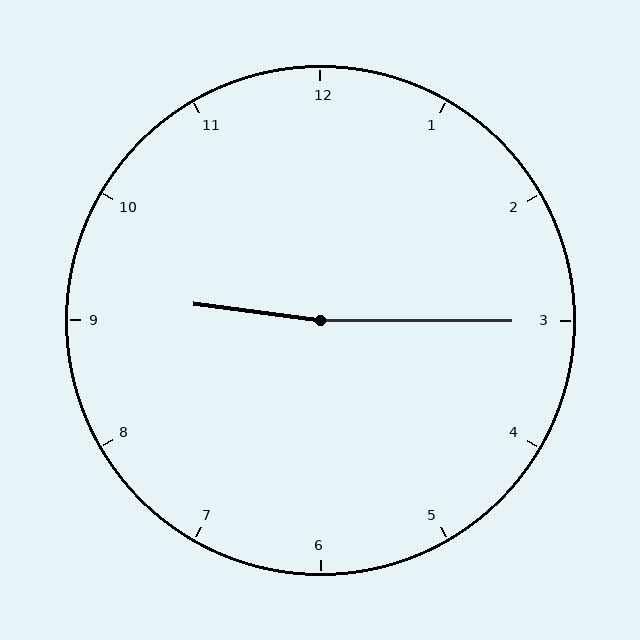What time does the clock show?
9:15.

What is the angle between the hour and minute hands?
Approximately 172 degrees.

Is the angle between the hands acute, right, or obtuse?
It is obtuse.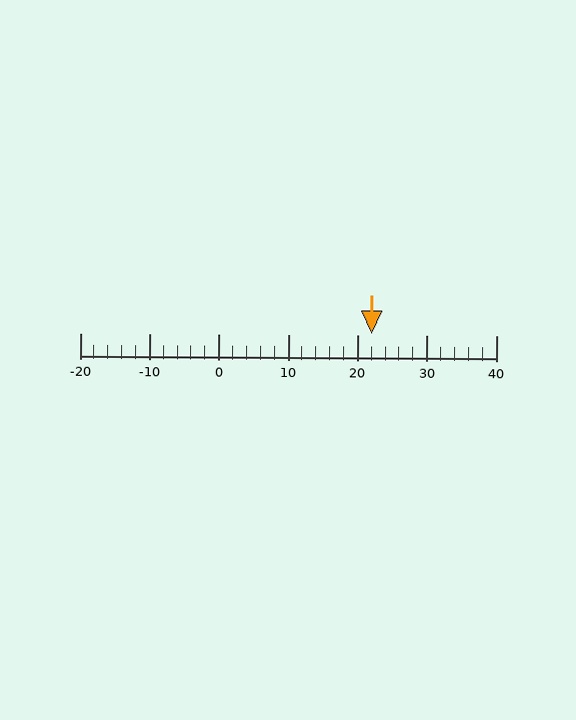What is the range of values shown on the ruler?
The ruler shows values from -20 to 40.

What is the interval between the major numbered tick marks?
The major tick marks are spaced 10 units apart.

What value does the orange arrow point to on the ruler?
The orange arrow points to approximately 22.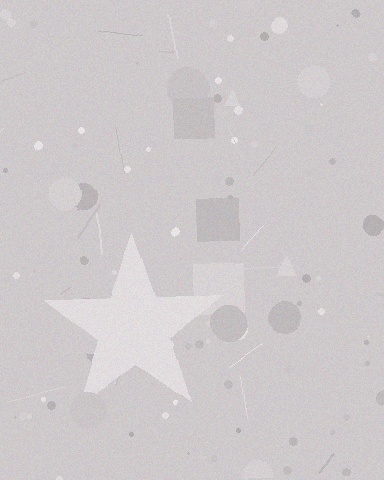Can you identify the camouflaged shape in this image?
The camouflaged shape is a star.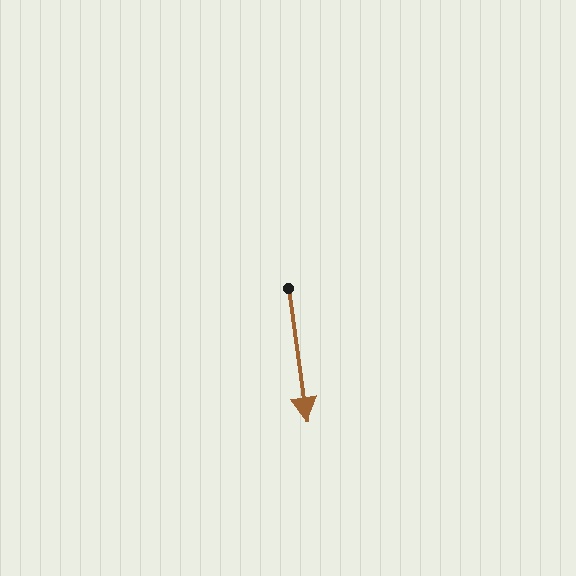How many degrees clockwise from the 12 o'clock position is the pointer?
Approximately 172 degrees.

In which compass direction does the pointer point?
South.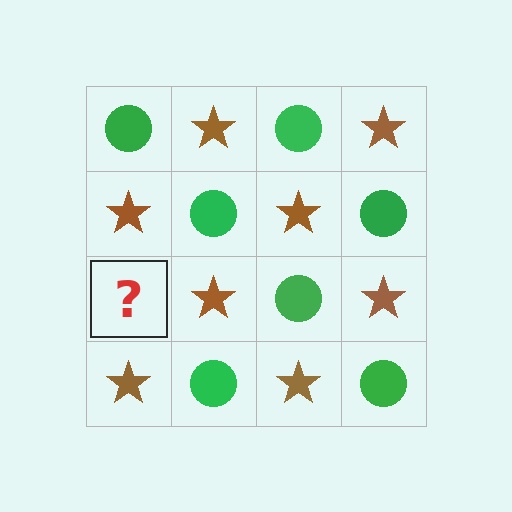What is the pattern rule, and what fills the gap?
The rule is that it alternates green circle and brown star in a checkerboard pattern. The gap should be filled with a green circle.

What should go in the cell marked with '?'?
The missing cell should contain a green circle.